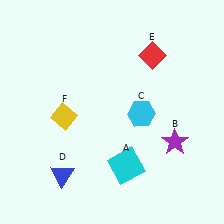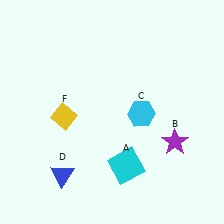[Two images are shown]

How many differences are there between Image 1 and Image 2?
There is 1 difference between the two images.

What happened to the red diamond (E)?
The red diamond (E) was removed in Image 2. It was in the top-right area of Image 1.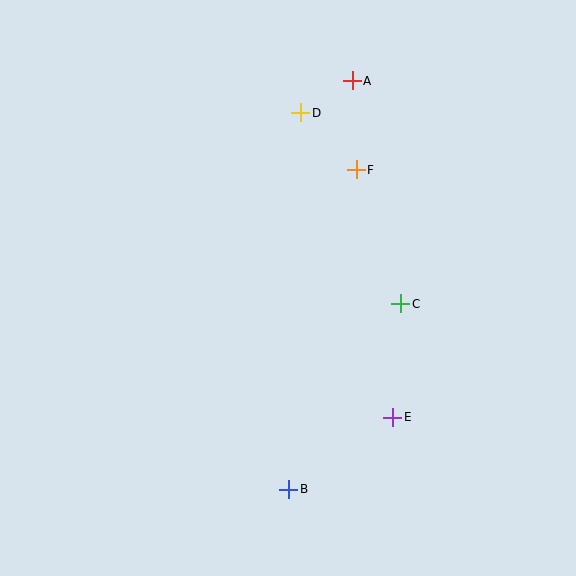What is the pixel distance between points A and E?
The distance between A and E is 339 pixels.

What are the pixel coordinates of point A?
Point A is at (352, 81).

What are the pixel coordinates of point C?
Point C is at (401, 304).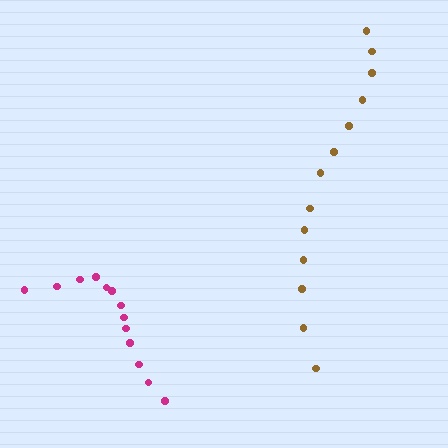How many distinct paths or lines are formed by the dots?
There are 2 distinct paths.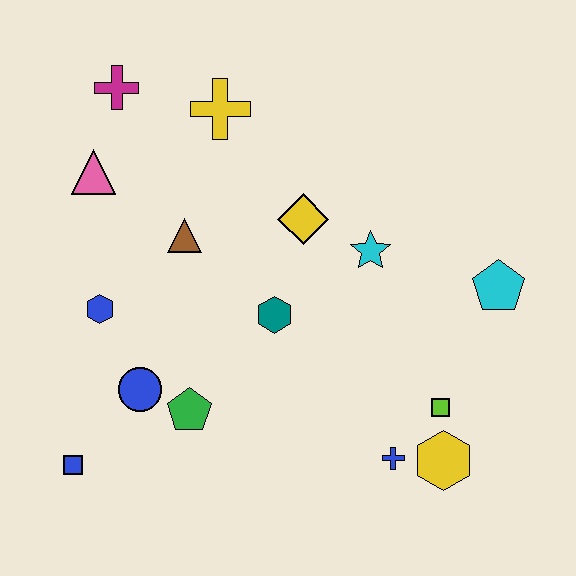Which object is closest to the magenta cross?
The pink triangle is closest to the magenta cross.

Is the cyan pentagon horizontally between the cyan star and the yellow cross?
No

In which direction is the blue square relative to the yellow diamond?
The blue square is below the yellow diamond.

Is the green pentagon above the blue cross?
Yes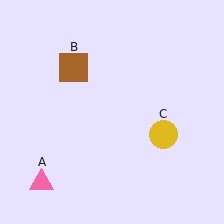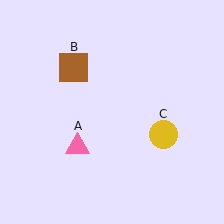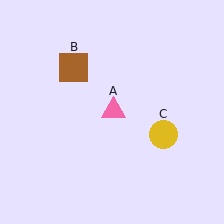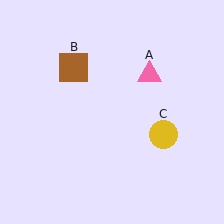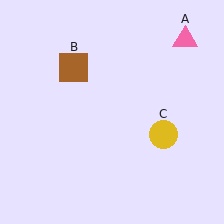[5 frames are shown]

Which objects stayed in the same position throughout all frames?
Brown square (object B) and yellow circle (object C) remained stationary.